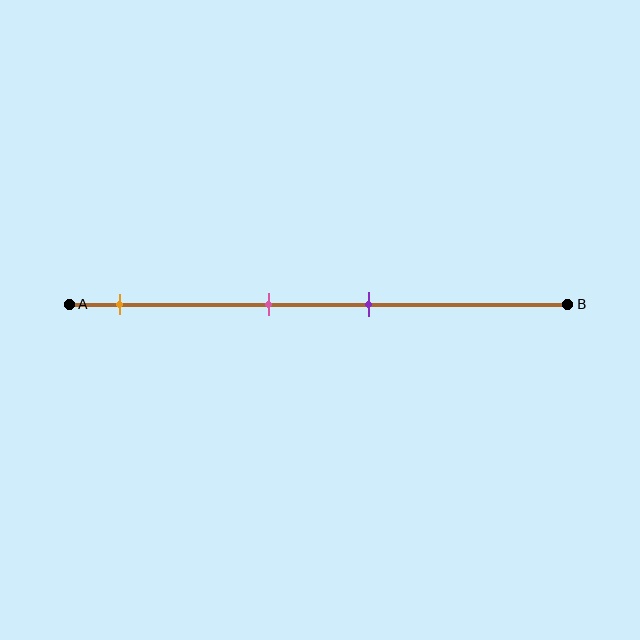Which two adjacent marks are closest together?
The pink and purple marks are the closest adjacent pair.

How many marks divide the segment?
There are 3 marks dividing the segment.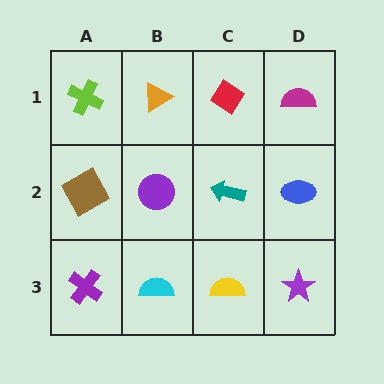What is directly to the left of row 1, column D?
A red diamond.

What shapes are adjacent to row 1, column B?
A purple circle (row 2, column B), a lime cross (row 1, column A), a red diamond (row 1, column C).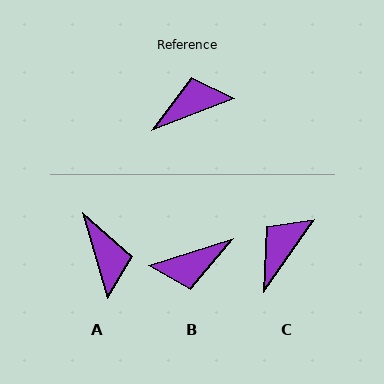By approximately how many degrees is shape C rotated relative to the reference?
Approximately 34 degrees counter-clockwise.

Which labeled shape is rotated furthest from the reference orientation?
B, about 176 degrees away.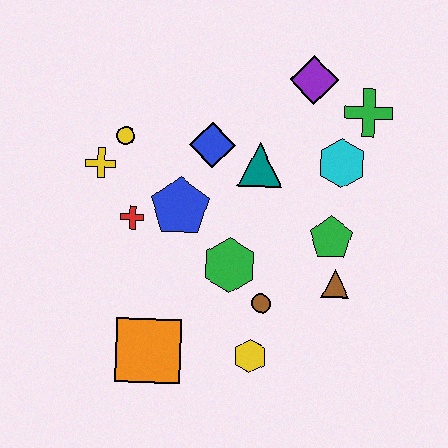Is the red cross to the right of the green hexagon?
No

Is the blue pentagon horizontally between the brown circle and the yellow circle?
Yes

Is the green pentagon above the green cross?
No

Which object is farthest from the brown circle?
The purple diamond is farthest from the brown circle.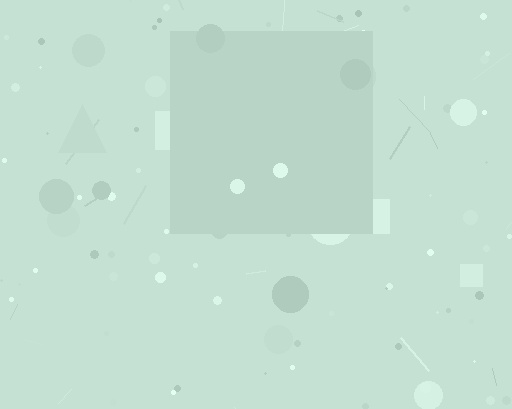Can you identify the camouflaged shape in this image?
The camouflaged shape is a square.